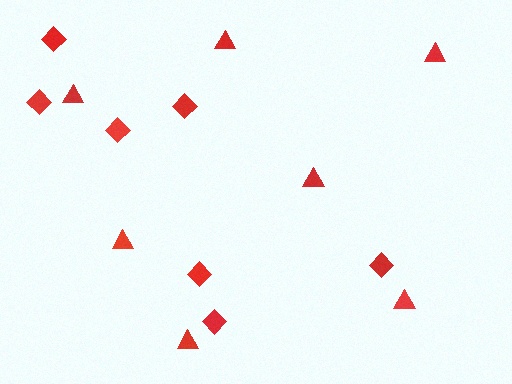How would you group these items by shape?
There are 2 groups: one group of diamonds (7) and one group of triangles (7).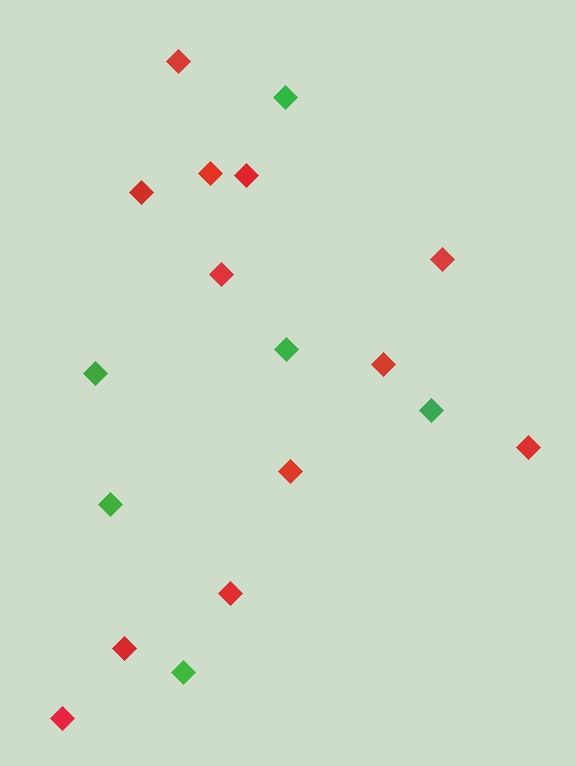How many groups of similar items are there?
There are 2 groups: one group of red diamonds (12) and one group of green diamonds (6).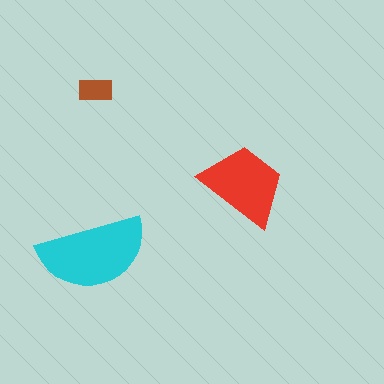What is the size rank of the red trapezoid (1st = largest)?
2nd.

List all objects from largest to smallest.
The cyan semicircle, the red trapezoid, the brown rectangle.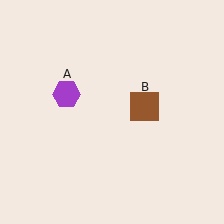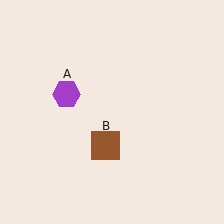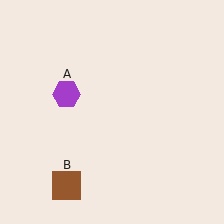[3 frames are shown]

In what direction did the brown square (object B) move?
The brown square (object B) moved down and to the left.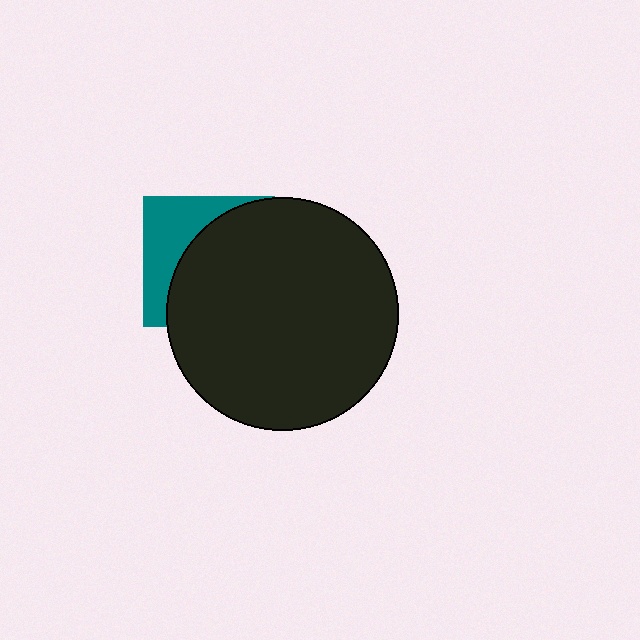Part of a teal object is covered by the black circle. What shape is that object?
It is a square.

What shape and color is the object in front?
The object in front is a black circle.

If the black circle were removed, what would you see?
You would see the complete teal square.